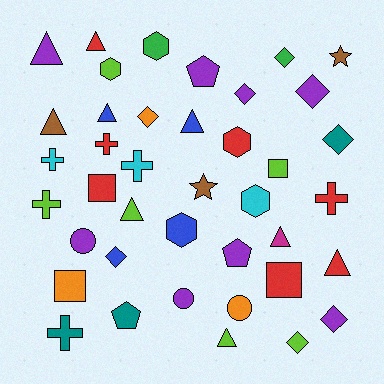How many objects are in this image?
There are 40 objects.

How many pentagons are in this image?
There are 3 pentagons.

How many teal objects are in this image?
There are 3 teal objects.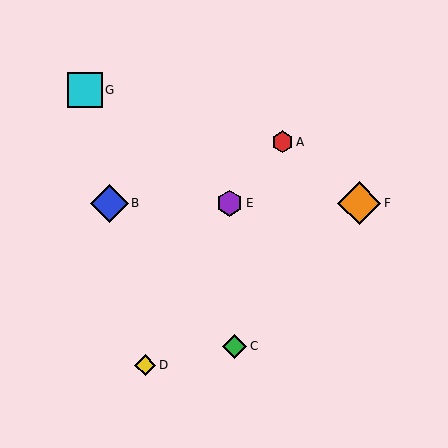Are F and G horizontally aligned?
No, F is at y≈203 and G is at y≈90.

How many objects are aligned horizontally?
3 objects (B, E, F) are aligned horizontally.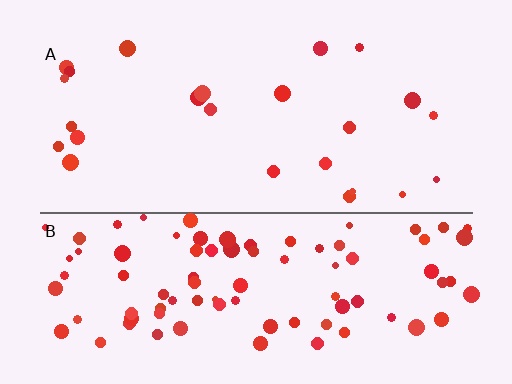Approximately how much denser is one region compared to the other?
Approximately 3.8× — region B over region A.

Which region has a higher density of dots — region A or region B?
B (the bottom).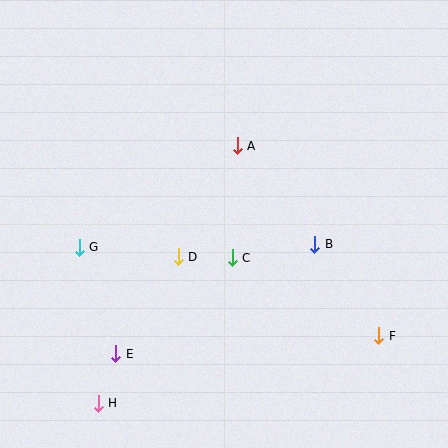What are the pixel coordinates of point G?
Point G is at (79, 247).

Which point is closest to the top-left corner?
Point G is closest to the top-left corner.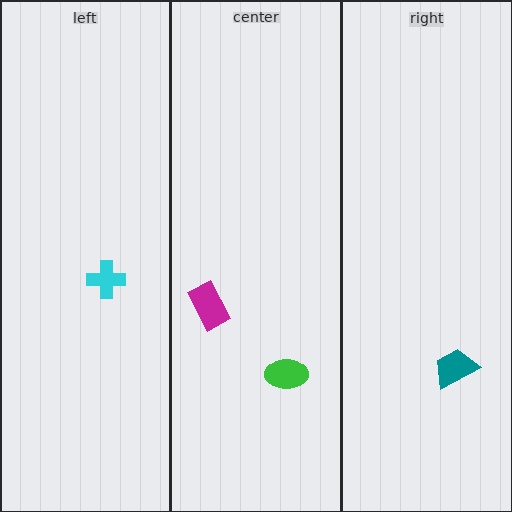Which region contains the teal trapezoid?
The right region.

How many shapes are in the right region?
1.